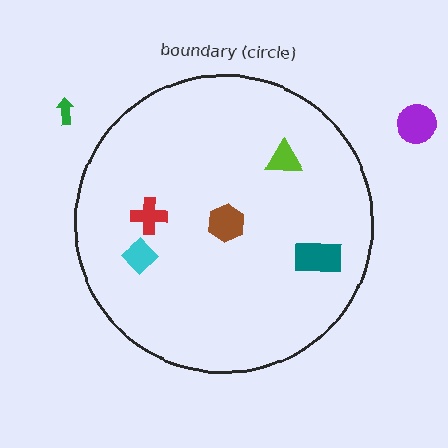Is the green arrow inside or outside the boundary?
Outside.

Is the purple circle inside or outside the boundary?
Outside.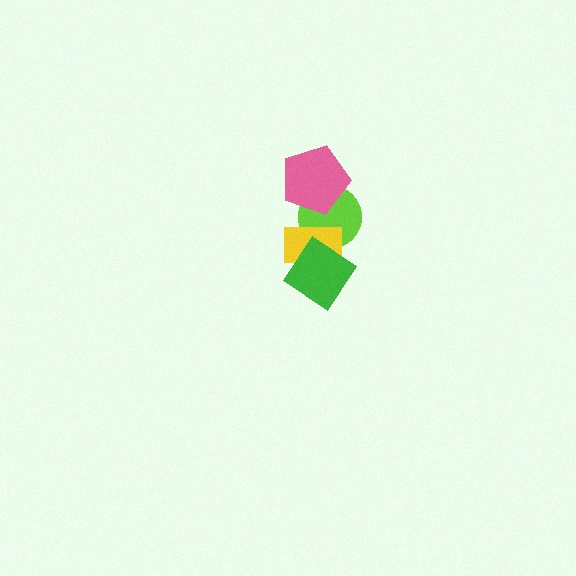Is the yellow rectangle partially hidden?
Yes, it is partially covered by another shape.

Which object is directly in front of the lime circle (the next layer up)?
The yellow rectangle is directly in front of the lime circle.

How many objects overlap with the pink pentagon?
1 object overlaps with the pink pentagon.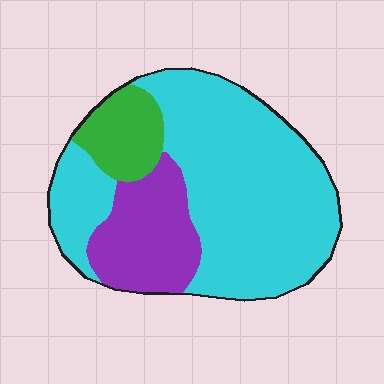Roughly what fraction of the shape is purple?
Purple covers around 20% of the shape.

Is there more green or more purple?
Purple.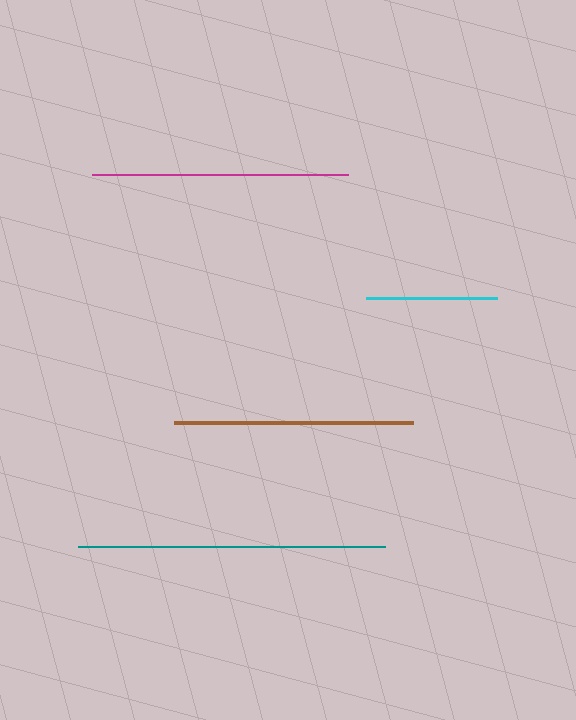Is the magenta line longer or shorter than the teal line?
The teal line is longer than the magenta line.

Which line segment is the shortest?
The cyan line is the shortest at approximately 131 pixels.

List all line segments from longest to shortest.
From longest to shortest: teal, magenta, brown, cyan.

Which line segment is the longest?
The teal line is the longest at approximately 307 pixels.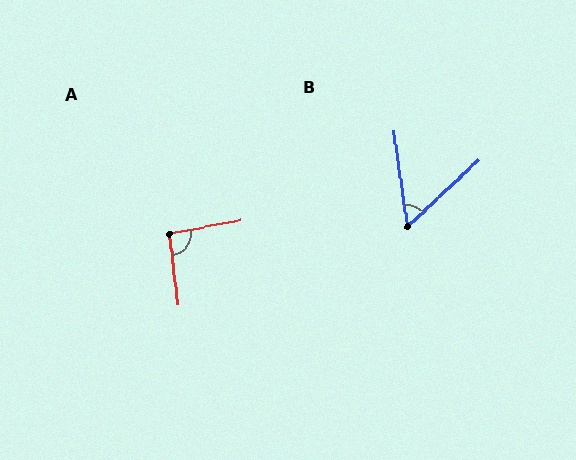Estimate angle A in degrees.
Approximately 94 degrees.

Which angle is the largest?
A, at approximately 94 degrees.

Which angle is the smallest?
B, at approximately 55 degrees.